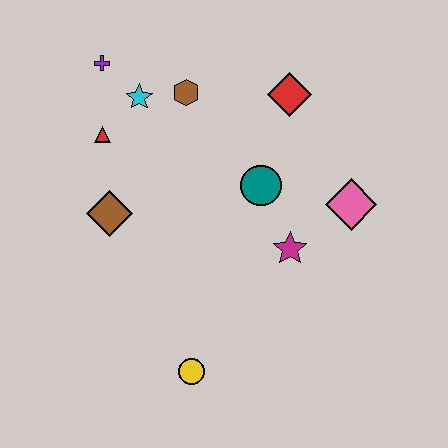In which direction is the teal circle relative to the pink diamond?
The teal circle is to the left of the pink diamond.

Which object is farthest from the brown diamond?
The pink diamond is farthest from the brown diamond.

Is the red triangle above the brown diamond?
Yes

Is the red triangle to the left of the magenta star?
Yes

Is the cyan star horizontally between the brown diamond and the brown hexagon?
Yes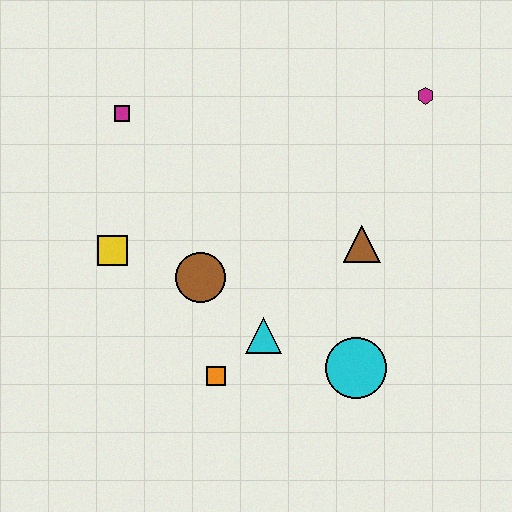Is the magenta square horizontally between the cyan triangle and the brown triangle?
No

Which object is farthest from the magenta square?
The cyan circle is farthest from the magenta square.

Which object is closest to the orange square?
The cyan triangle is closest to the orange square.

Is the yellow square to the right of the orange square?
No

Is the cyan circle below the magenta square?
Yes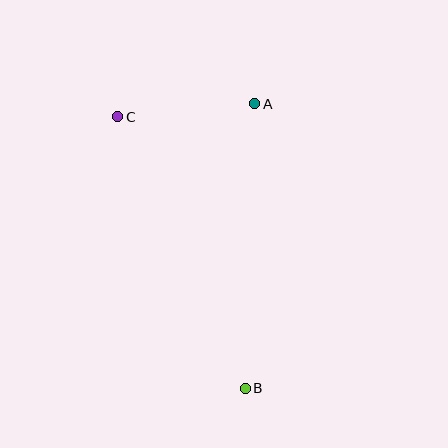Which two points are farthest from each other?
Points B and C are farthest from each other.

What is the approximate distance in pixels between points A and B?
The distance between A and B is approximately 285 pixels.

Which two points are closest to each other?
Points A and C are closest to each other.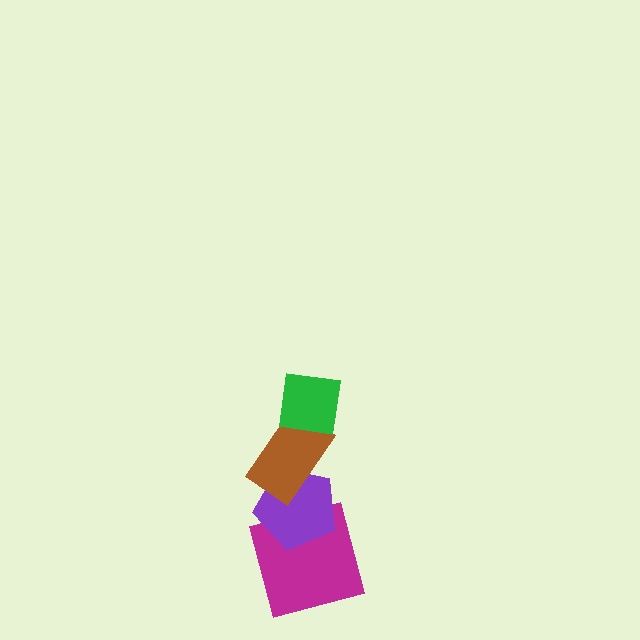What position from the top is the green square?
The green square is 1st from the top.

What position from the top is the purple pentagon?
The purple pentagon is 3rd from the top.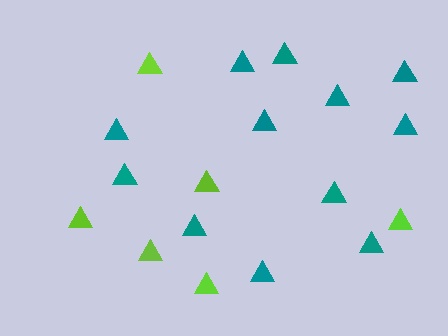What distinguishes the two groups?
There are 2 groups: one group of teal triangles (12) and one group of lime triangles (6).